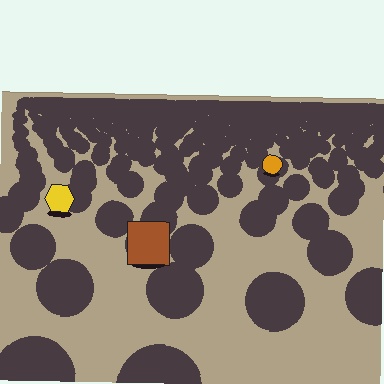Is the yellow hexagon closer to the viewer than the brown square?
No. The brown square is closer — you can tell from the texture gradient: the ground texture is coarser near it.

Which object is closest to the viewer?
The brown square is closest. The texture marks near it are larger and more spread out.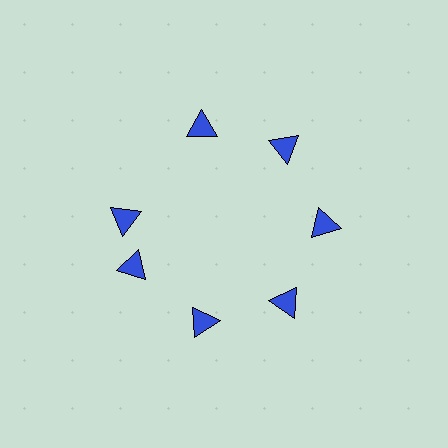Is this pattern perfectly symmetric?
No. The 7 blue triangles are arranged in a ring, but one element near the 10 o'clock position is rotated out of alignment along the ring, breaking the 7-fold rotational symmetry.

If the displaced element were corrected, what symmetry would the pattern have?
It would have 7-fold rotational symmetry — the pattern would map onto itself every 51 degrees.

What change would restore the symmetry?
The symmetry would be restored by rotating it back into even spacing with its neighbors so that all 7 triangles sit at equal angles and equal distance from the center.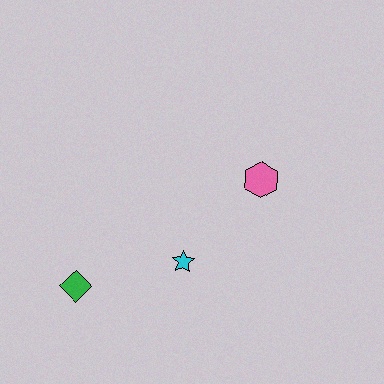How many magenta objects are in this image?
There are no magenta objects.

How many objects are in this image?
There are 3 objects.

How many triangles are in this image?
There are no triangles.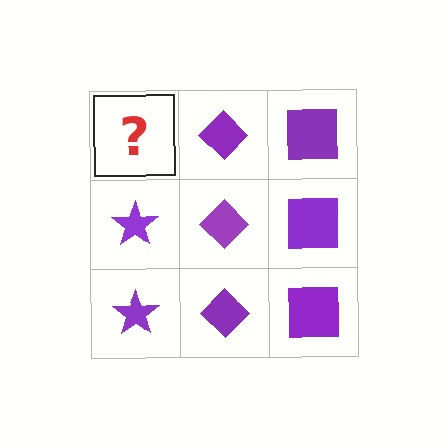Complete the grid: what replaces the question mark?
The question mark should be replaced with a purple star.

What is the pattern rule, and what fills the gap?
The rule is that each column has a consistent shape. The gap should be filled with a purple star.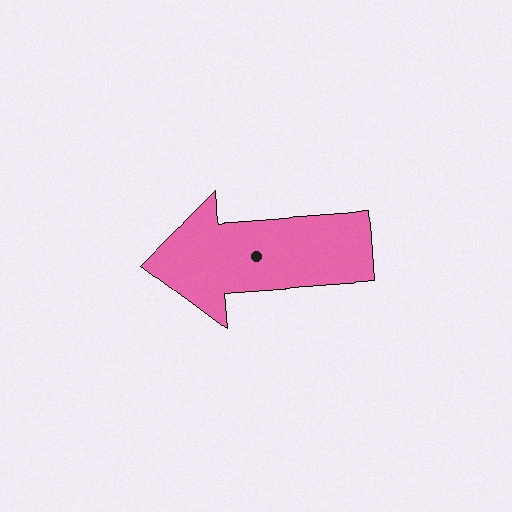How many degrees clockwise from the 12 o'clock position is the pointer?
Approximately 266 degrees.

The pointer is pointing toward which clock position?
Roughly 9 o'clock.